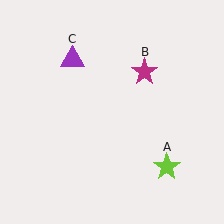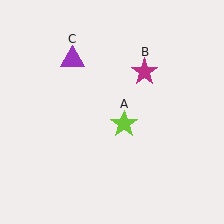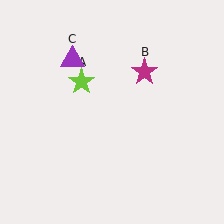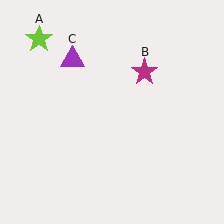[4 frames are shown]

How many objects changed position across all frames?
1 object changed position: lime star (object A).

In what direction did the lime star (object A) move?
The lime star (object A) moved up and to the left.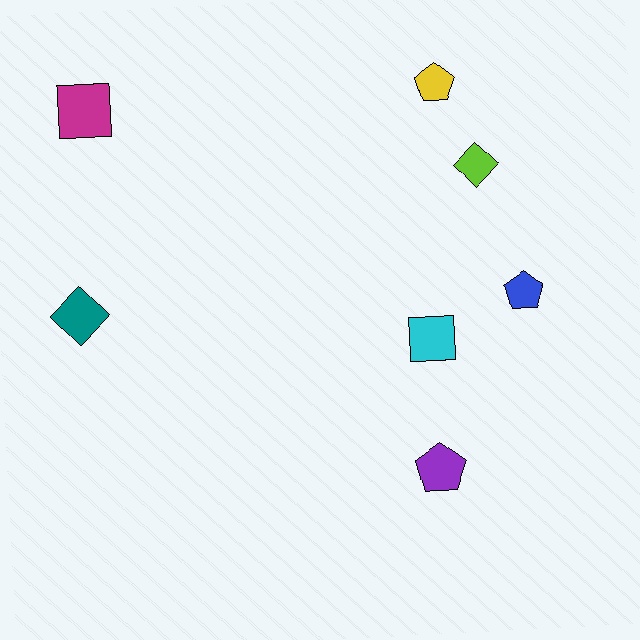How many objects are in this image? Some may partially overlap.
There are 7 objects.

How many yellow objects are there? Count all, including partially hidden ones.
There is 1 yellow object.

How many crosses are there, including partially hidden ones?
There are no crosses.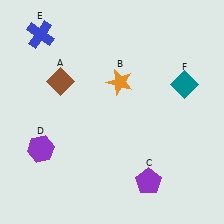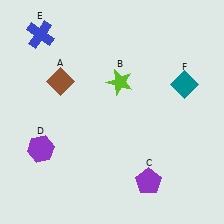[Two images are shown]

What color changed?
The star (B) changed from orange in Image 1 to lime in Image 2.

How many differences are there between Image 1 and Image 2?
There is 1 difference between the two images.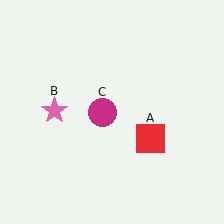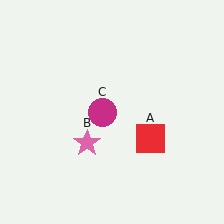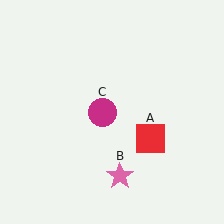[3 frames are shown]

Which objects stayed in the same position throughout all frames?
Red square (object A) and magenta circle (object C) remained stationary.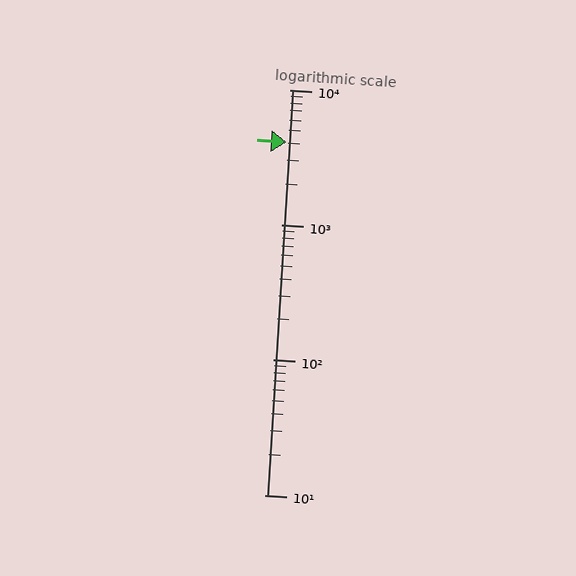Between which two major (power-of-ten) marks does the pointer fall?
The pointer is between 1000 and 10000.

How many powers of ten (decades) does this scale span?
The scale spans 3 decades, from 10 to 10000.